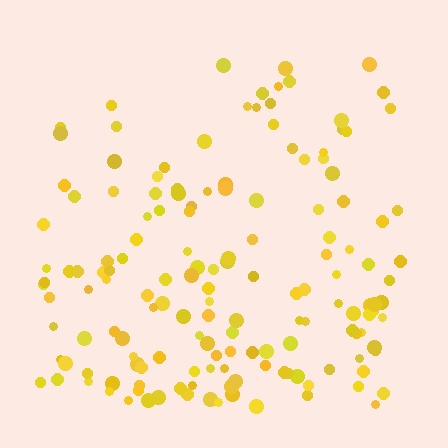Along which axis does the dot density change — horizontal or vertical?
Vertical.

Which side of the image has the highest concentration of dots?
The bottom.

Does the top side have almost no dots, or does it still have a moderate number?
Still a moderate number, just noticeably fewer than the bottom.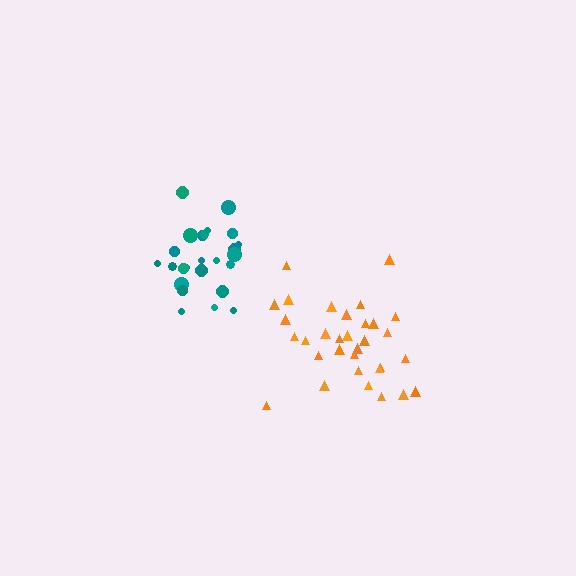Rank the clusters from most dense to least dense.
teal, orange.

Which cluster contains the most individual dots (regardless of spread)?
Orange (32).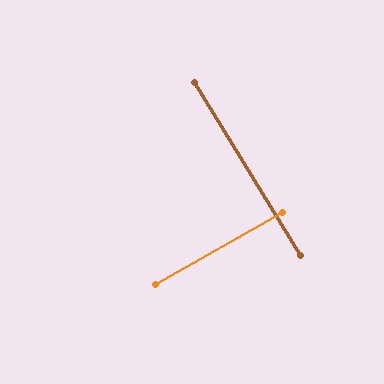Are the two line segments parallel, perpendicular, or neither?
Perpendicular — they meet at approximately 88°.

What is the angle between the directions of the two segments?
Approximately 88 degrees.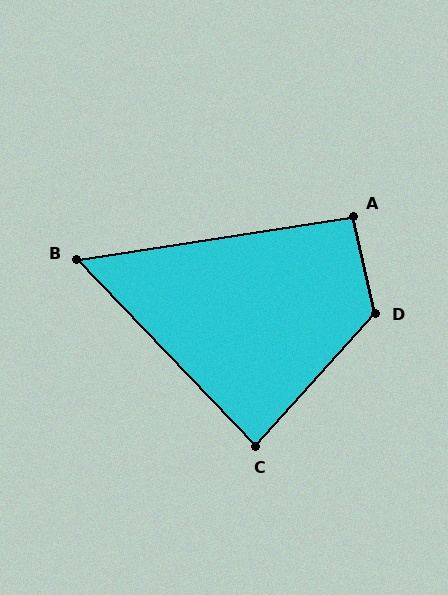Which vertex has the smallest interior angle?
B, at approximately 55 degrees.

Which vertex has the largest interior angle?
D, at approximately 125 degrees.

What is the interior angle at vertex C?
Approximately 86 degrees (approximately right).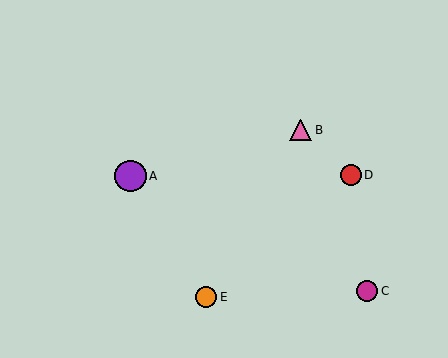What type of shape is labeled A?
Shape A is a purple circle.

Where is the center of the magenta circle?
The center of the magenta circle is at (367, 290).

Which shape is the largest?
The purple circle (labeled A) is the largest.